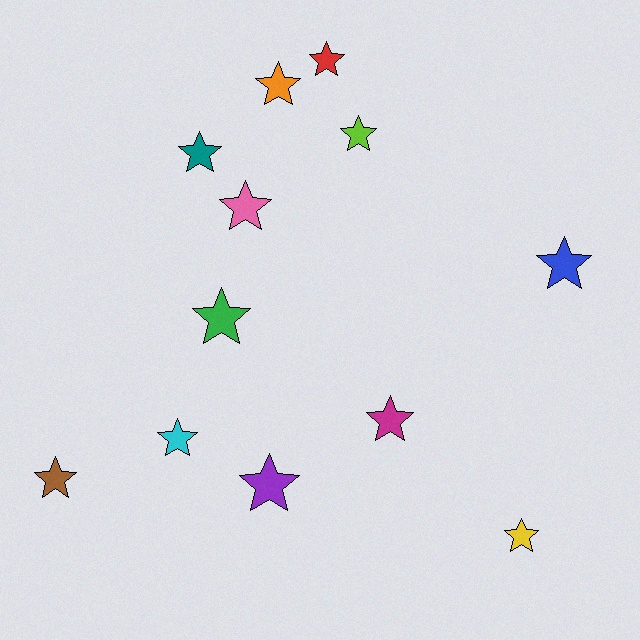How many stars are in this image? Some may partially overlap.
There are 12 stars.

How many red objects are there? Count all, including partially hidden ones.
There is 1 red object.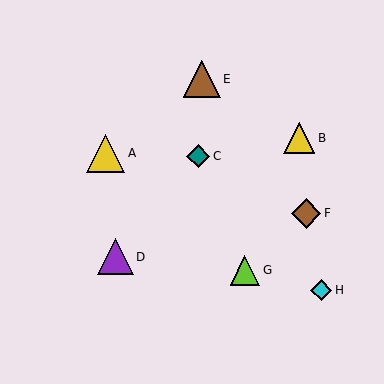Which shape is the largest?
The yellow triangle (labeled A) is the largest.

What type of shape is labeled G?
Shape G is a lime triangle.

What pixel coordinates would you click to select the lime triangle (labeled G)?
Click at (245, 270) to select the lime triangle G.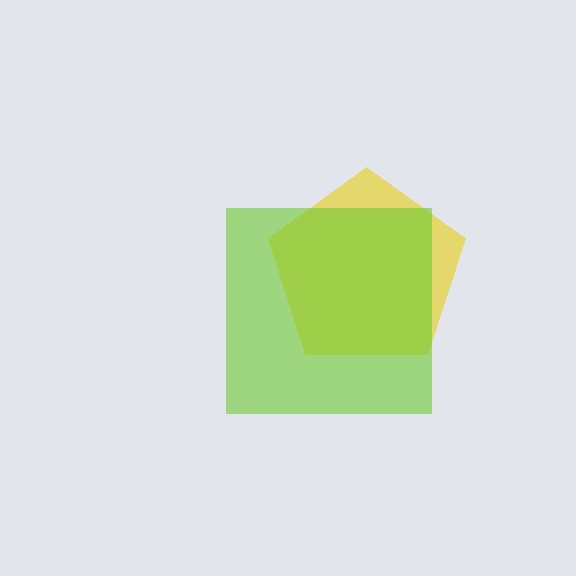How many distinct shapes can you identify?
There are 2 distinct shapes: a yellow pentagon, a lime square.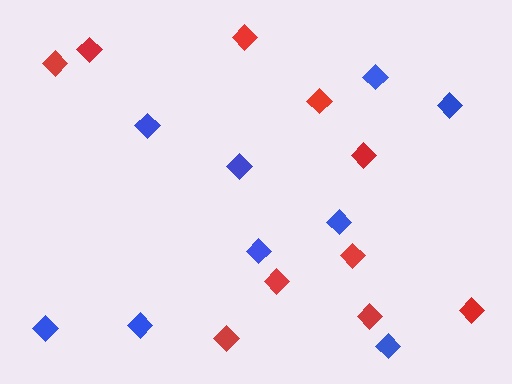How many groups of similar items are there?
There are 2 groups: one group of blue diamonds (9) and one group of red diamonds (10).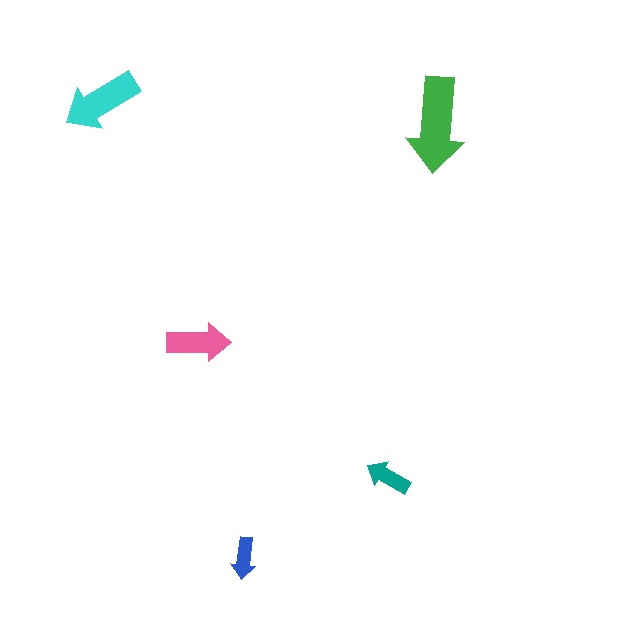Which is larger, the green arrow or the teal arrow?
The green one.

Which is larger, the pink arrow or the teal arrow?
The pink one.